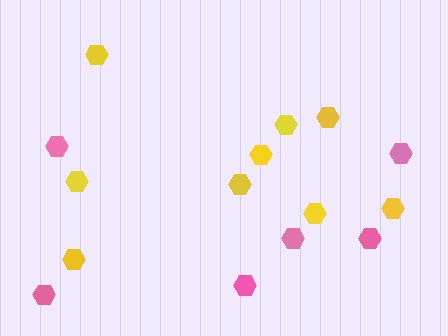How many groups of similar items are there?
There are 2 groups: one group of pink hexagons (6) and one group of yellow hexagons (9).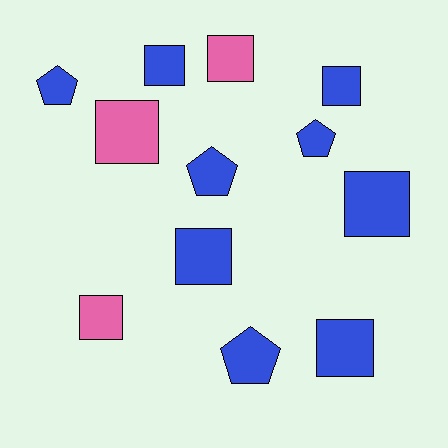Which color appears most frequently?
Blue, with 9 objects.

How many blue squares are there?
There are 5 blue squares.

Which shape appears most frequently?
Square, with 8 objects.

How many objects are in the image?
There are 12 objects.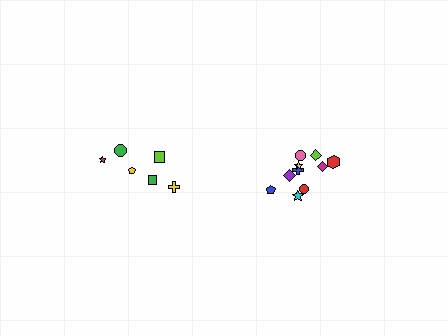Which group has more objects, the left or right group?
The right group.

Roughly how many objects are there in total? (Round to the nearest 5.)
Roughly 15 objects in total.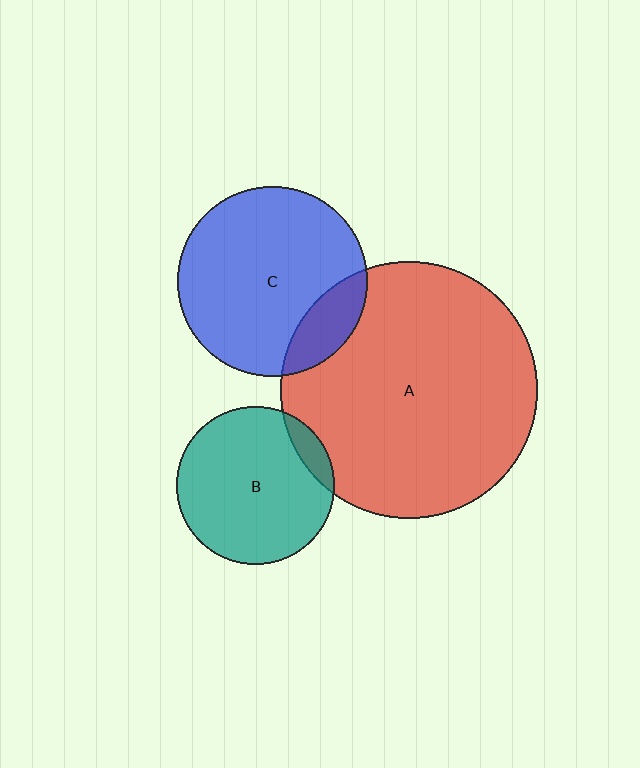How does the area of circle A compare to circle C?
Approximately 1.8 times.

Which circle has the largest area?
Circle A (red).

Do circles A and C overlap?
Yes.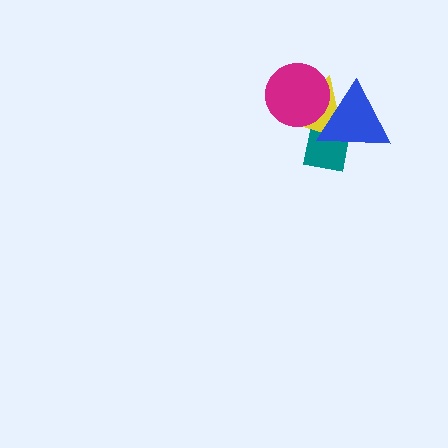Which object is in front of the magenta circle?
The blue triangle is in front of the magenta circle.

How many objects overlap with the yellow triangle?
3 objects overlap with the yellow triangle.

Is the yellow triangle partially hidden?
Yes, it is partially covered by another shape.